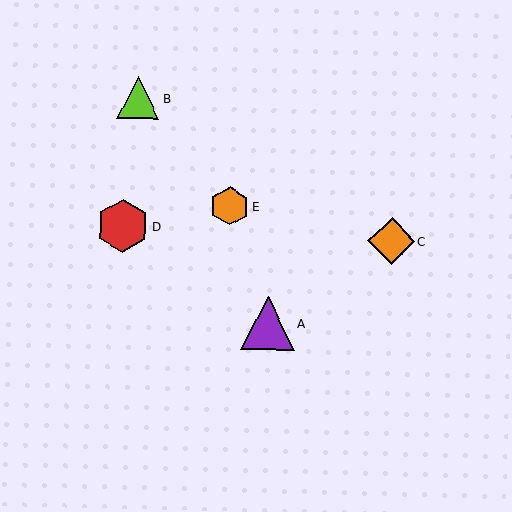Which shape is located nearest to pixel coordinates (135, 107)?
The lime triangle (labeled B) at (138, 98) is nearest to that location.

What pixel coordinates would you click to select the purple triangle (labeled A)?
Click at (268, 323) to select the purple triangle A.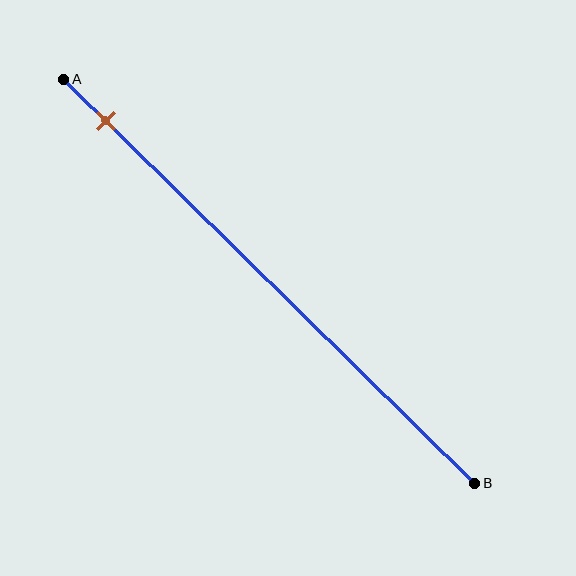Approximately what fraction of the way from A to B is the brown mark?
The brown mark is approximately 10% of the way from A to B.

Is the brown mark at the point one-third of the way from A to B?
No, the mark is at about 10% from A, not at the 33% one-third point.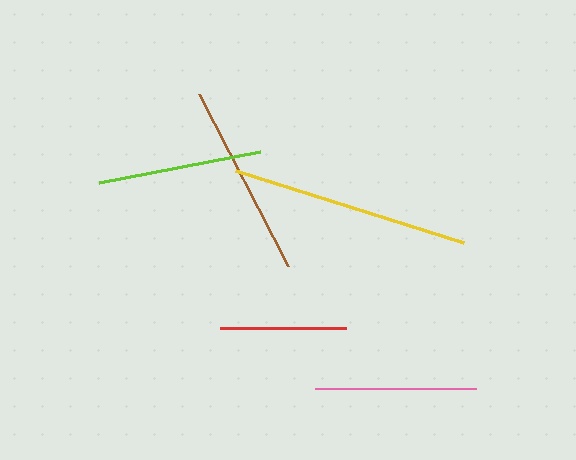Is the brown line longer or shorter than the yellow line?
The yellow line is longer than the brown line.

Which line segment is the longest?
The yellow line is the longest at approximately 239 pixels.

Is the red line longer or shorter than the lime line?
The lime line is longer than the red line.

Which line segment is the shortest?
The red line is the shortest at approximately 125 pixels.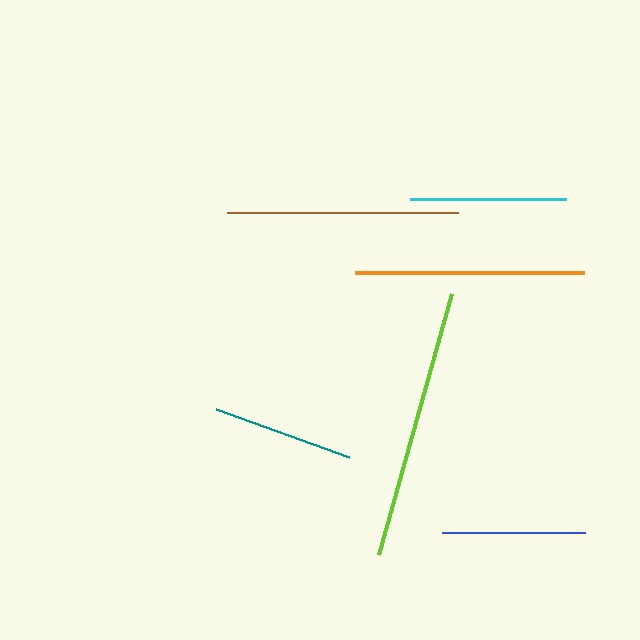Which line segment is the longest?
The lime line is the longest at approximately 271 pixels.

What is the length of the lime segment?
The lime segment is approximately 271 pixels long.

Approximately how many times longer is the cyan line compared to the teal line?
The cyan line is approximately 1.1 times the length of the teal line.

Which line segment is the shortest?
The teal line is the shortest at approximately 142 pixels.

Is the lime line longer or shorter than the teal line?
The lime line is longer than the teal line.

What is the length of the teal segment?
The teal segment is approximately 142 pixels long.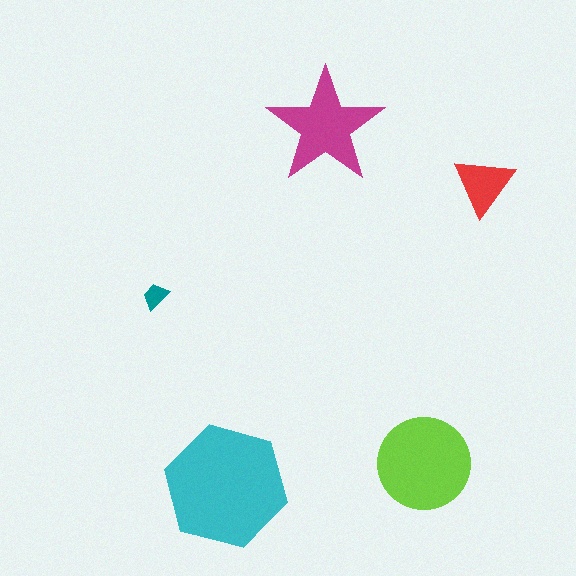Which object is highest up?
The magenta star is topmost.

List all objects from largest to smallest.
The cyan hexagon, the lime circle, the magenta star, the red triangle, the teal trapezoid.